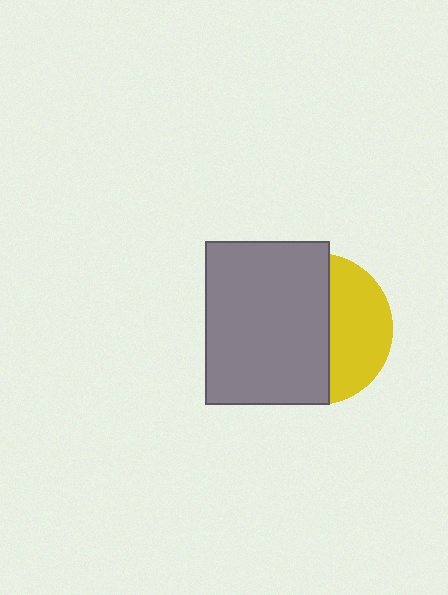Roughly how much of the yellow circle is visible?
A small part of it is visible (roughly 40%).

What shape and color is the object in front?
The object in front is a gray rectangle.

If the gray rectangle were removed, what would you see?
You would see the complete yellow circle.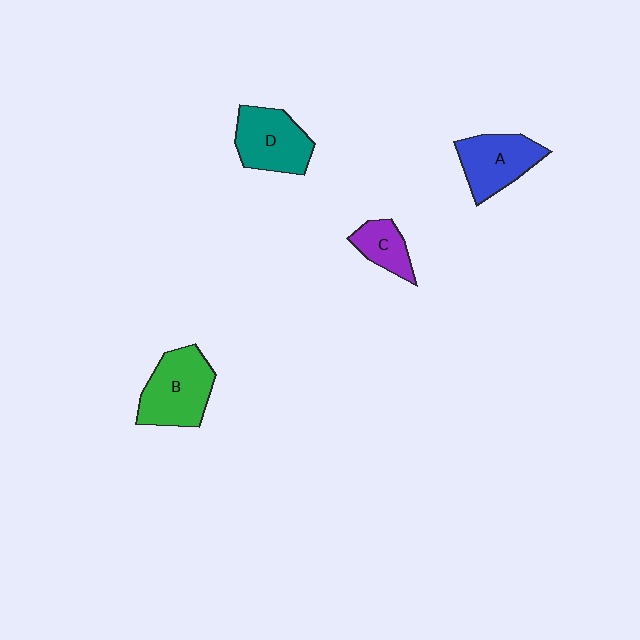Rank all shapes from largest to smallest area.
From largest to smallest: B (green), D (teal), A (blue), C (purple).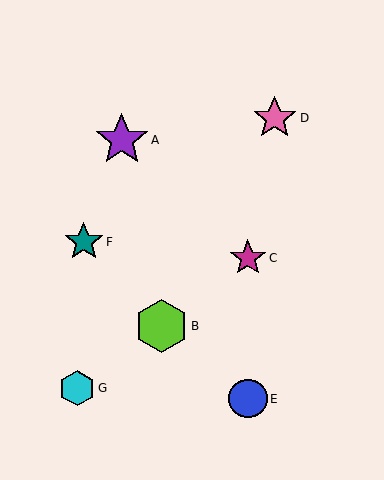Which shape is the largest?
The purple star (labeled A) is the largest.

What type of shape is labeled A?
Shape A is a purple star.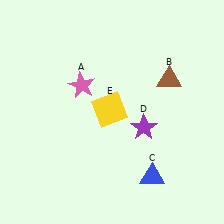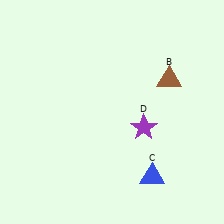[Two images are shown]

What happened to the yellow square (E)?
The yellow square (E) was removed in Image 2. It was in the top-left area of Image 1.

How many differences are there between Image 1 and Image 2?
There are 2 differences between the two images.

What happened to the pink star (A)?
The pink star (A) was removed in Image 2. It was in the top-left area of Image 1.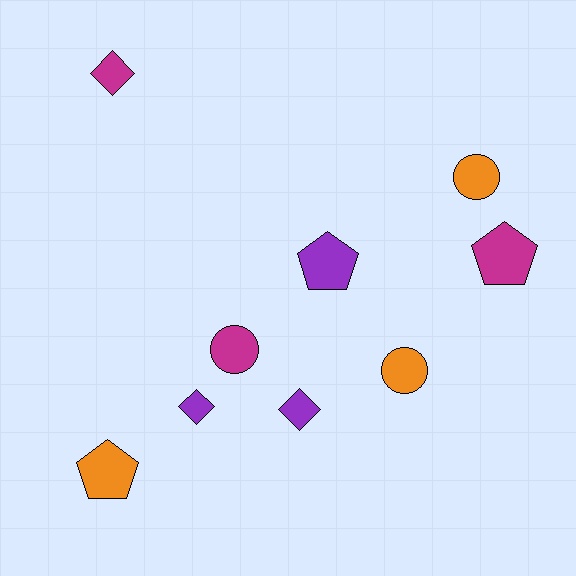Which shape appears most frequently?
Pentagon, with 3 objects.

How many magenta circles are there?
There is 1 magenta circle.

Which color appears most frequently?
Magenta, with 3 objects.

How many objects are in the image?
There are 9 objects.